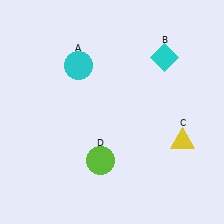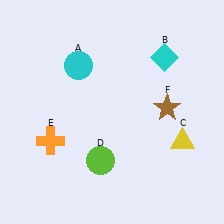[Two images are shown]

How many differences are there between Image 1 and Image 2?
There are 2 differences between the two images.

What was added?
An orange cross (E), a brown star (F) were added in Image 2.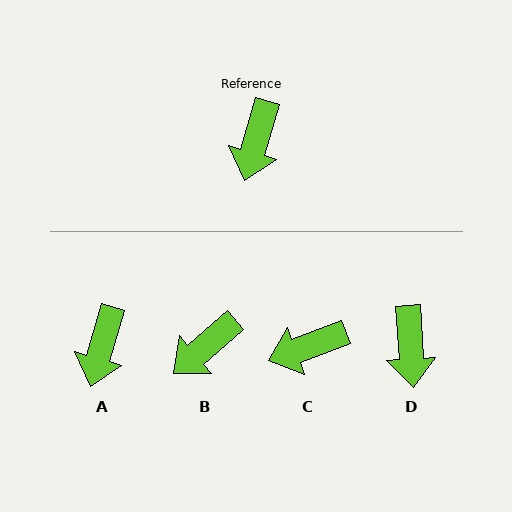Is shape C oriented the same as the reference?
No, it is off by about 53 degrees.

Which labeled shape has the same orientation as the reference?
A.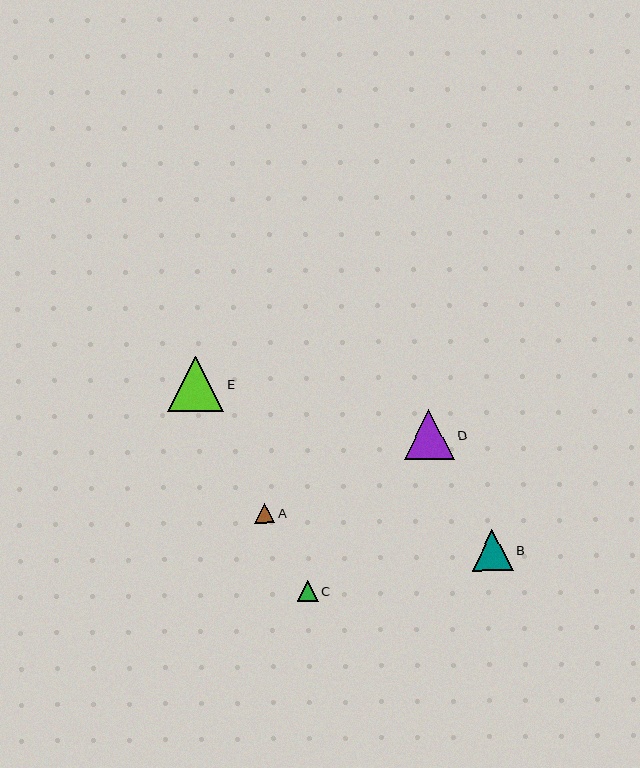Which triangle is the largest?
Triangle E is the largest with a size of approximately 56 pixels.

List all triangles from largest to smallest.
From largest to smallest: E, D, B, C, A.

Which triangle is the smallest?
Triangle A is the smallest with a size of approximately 20 pixels.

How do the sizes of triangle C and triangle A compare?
Triangle C and triangle A are approximately the same size.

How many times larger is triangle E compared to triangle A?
Triangle E is approximately 2.8 times the size of triangle A.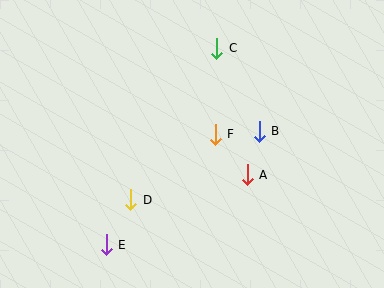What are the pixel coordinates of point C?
Point C is at (217, 48).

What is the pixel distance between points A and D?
The distance between A and D is 119 pixels.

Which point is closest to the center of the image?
Point F at (215, 134) is closest to the center.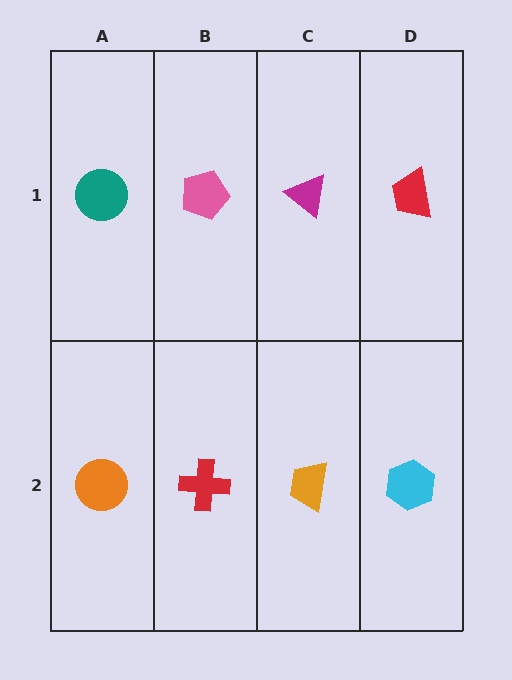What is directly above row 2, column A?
A teal circle.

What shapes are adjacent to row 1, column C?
An orange trapezoid (row 2, column C), a pink pentagon (row 1, column B), a red trapezoid (row 1, column D).